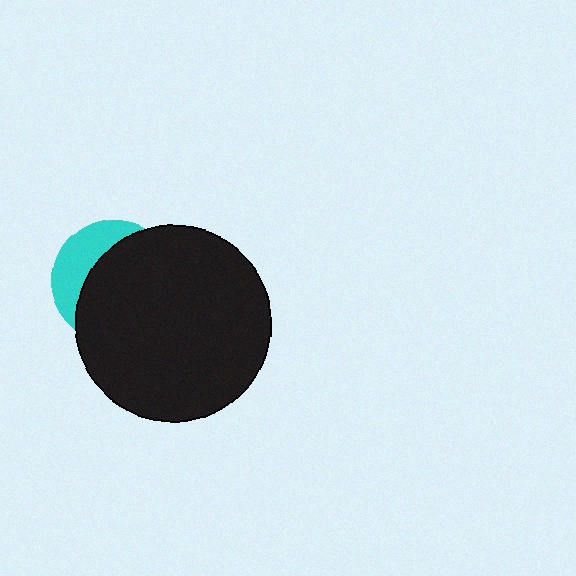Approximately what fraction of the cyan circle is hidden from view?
Roughly 69% of the cyan circle is hidden behind the black circle.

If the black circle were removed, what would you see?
You would see the complete cyan circle.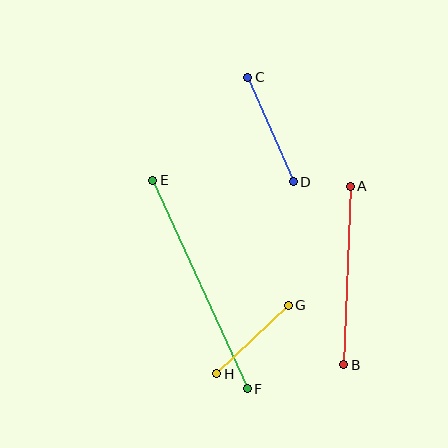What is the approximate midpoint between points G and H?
The midpoint is at approximately (253, 340) pixels.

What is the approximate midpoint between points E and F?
The midpoint is at approximately (200, 285) pixels.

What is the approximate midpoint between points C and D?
The midpoint is at approximately (270, 130) pixels.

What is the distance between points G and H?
The distance is approximately 99 pixels.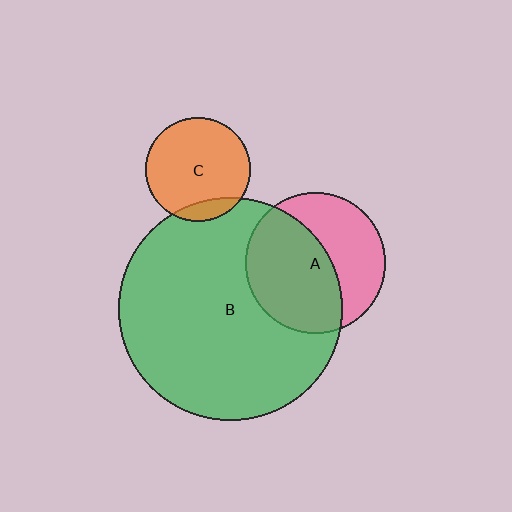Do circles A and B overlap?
Yes.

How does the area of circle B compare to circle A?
Approximately 2.5 times.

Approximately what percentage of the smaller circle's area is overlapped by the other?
Approximately 55%.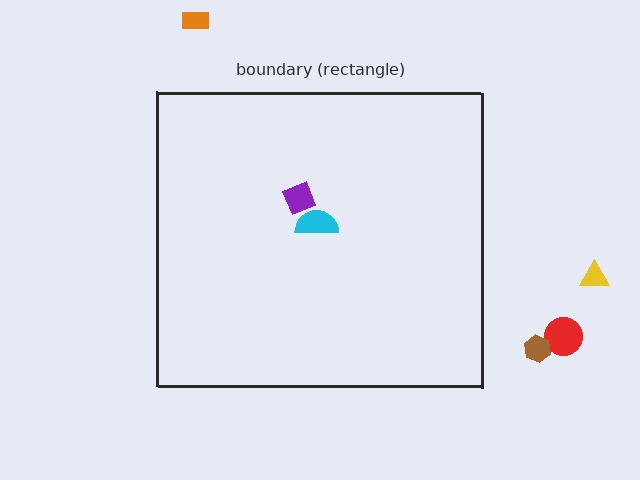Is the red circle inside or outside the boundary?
Outside.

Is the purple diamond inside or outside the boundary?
Inside.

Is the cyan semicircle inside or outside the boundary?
Inside.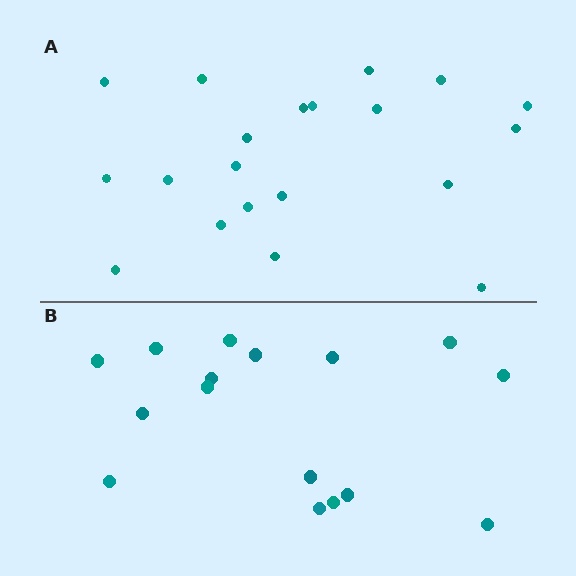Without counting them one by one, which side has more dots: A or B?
Region A (the top region) has more dots.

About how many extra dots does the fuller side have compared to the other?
Region A has about 4 more dots than region B.